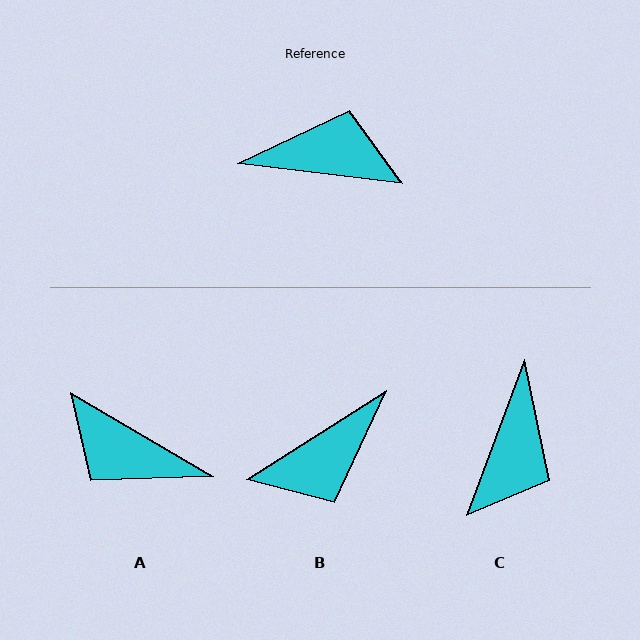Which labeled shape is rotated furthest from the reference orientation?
A, about 157 degrees away.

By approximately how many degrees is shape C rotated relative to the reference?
Approximately 104 degrees clockwise.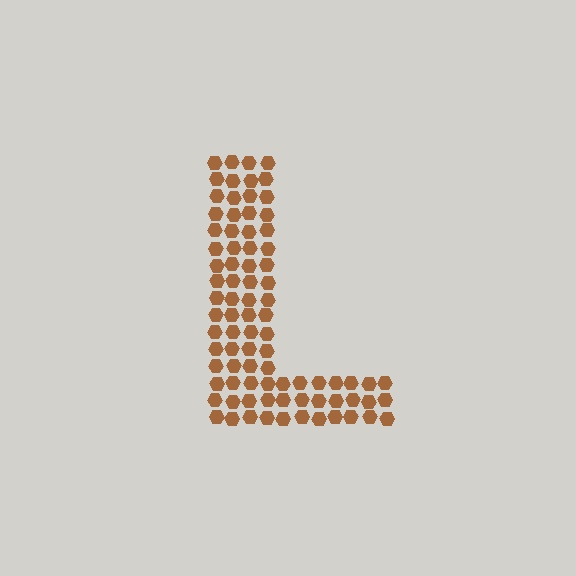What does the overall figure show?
The overall figure shows the letter L.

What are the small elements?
The small elements are hexagons.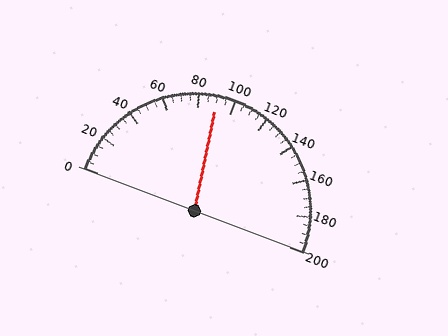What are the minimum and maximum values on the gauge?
The gauge ranges from 0 to 200.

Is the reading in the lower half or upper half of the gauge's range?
The reading is in the lower half of the range (0 to 200).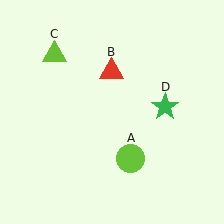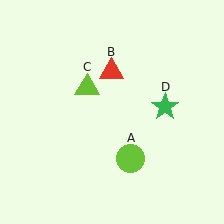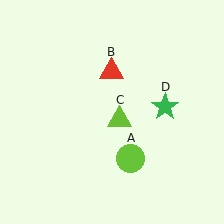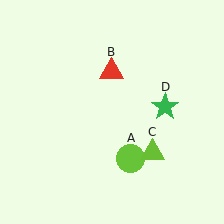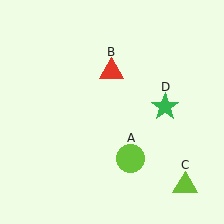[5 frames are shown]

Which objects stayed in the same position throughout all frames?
Lime circle (object A) and red triangle (object B) and green star (object D) remained stationary.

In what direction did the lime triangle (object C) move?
The lime triangle (object C) moved down and to the right.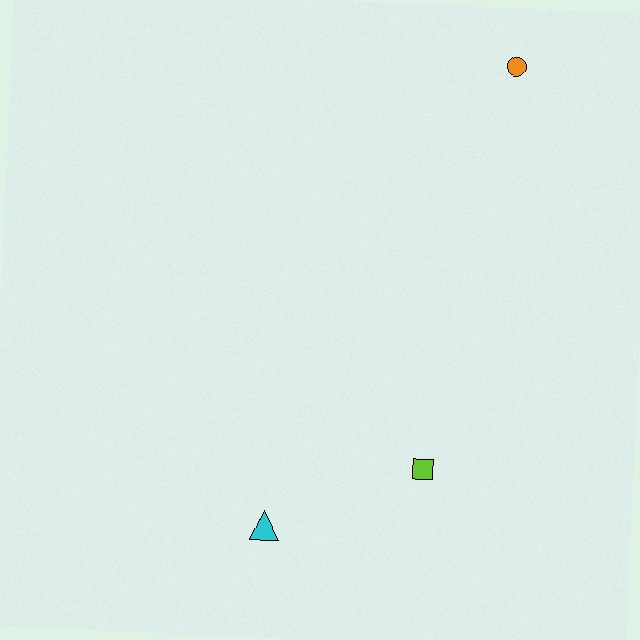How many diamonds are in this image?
There are no diamonds.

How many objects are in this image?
There are 3 objects.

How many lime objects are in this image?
There is 1 lime object.